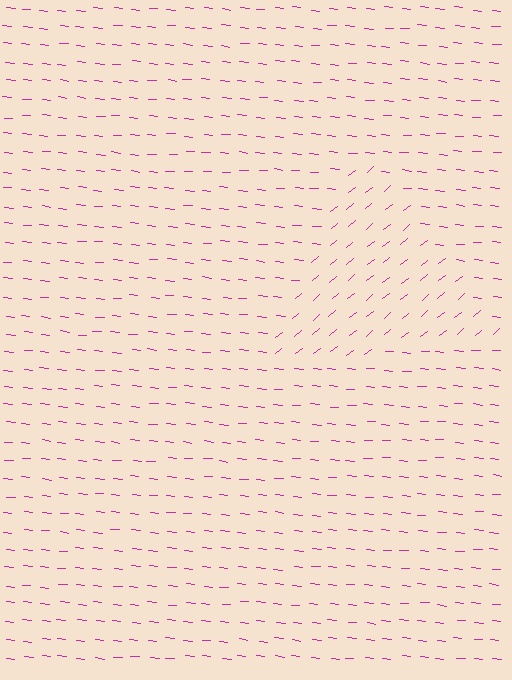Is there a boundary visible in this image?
Yes, there is a texture boundary formed by a change in line orientation.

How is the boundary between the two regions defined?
The boundary is defined purely by a change in line orientation (approximately 45 degrees difference). All lines are the same color and thickness.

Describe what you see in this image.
The image is filled with small magenta line segments. A triangle region in the image has lines oriented differently from the surrounding lines, creating a visible texture boundary.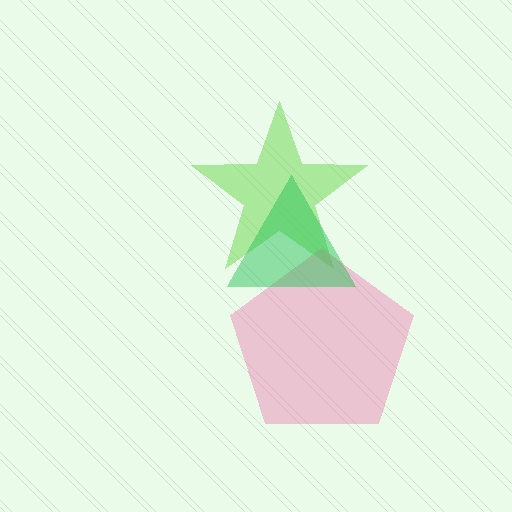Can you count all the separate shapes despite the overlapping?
Yes, there are 3 separate shapes.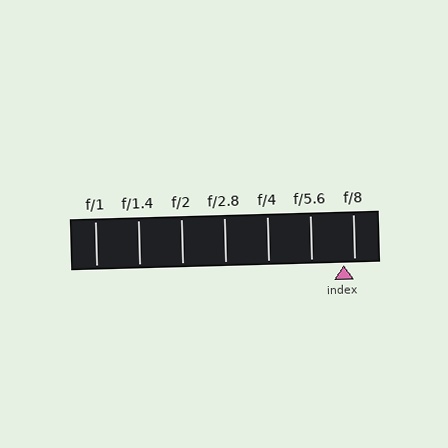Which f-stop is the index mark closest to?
The index mark is closest to f/8.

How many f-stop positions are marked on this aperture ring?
There are 7 f-stop positions marked.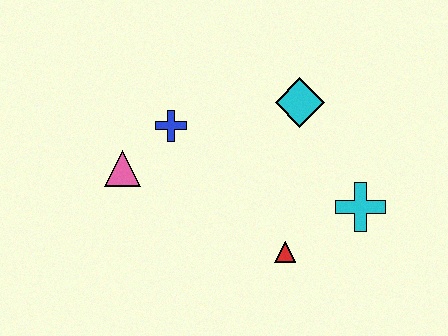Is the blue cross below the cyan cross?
No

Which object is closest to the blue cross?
The pink triangle is closest to the blue cross.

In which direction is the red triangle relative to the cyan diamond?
The red triangle is below the cyan diamond.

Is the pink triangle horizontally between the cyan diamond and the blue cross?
No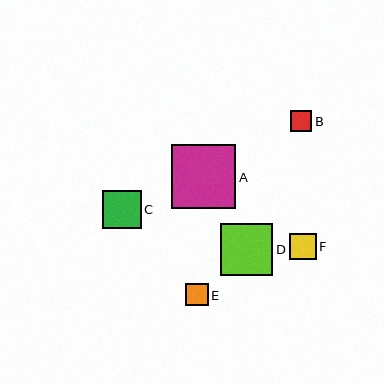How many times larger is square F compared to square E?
Square F is approximately 1.2 times the size of square E.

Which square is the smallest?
Square B is the smallest with a size of approximately 21 pixels.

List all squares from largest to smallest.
From largest to smallest: A, D, C, F, E, B.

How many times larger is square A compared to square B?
Square A is approximately 3.1 times the size of square B.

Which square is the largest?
Square A is the largest with a size of approximately 64 pixels.